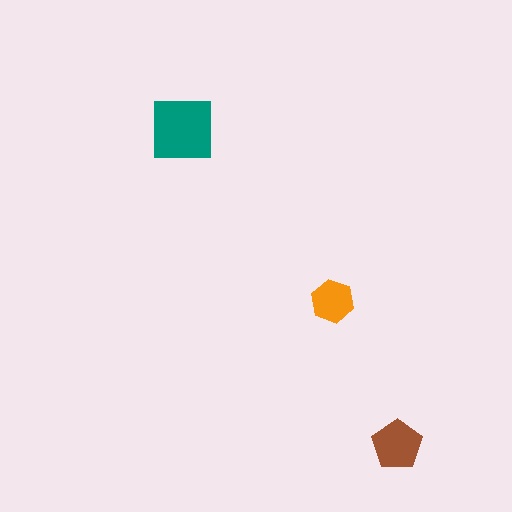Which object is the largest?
The teal square.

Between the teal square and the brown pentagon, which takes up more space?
The teal square.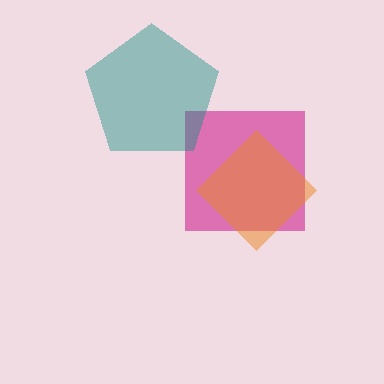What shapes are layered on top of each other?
The layered shapes are: a magenta square, an orange diamond, a teal pentagon.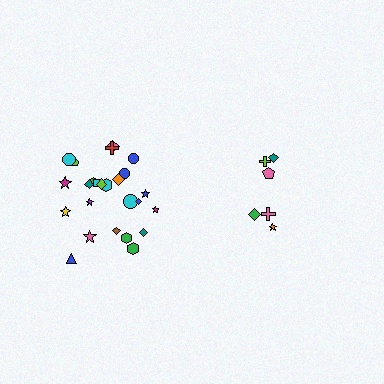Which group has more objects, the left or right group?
The left group.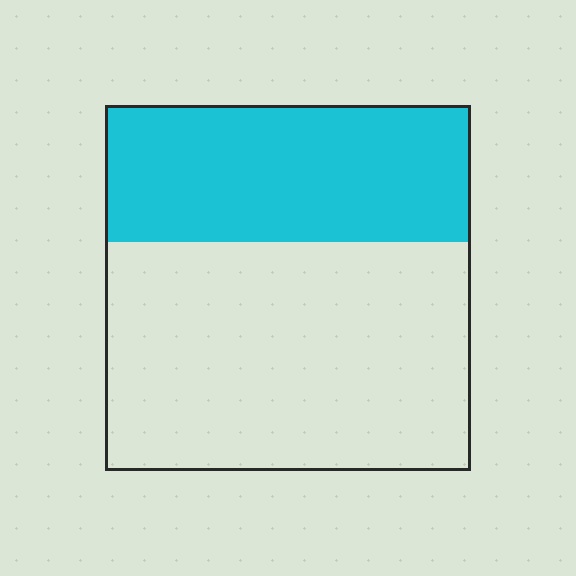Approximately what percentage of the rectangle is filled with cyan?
Approximately 35%.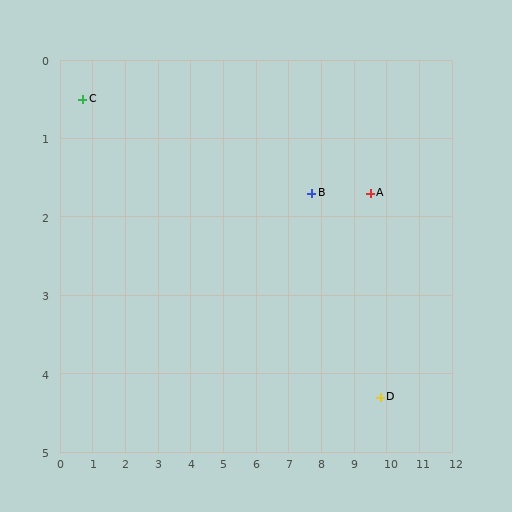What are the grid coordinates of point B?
Point B is at approximately (7.7, 1.7).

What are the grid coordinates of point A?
Point A is at approximately (9.5, 1.7).